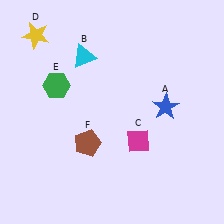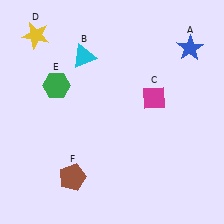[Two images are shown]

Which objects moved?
The objects that moved are: the blue star (A), the magenta diamond (C), the brown pentagon (F).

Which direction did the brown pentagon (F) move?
The brown pentagon (F) moved down.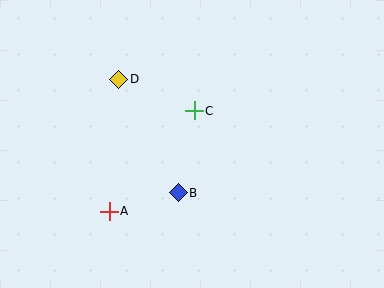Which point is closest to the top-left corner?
Point D is closest to the top-left corner.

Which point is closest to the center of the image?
Point C at (194, 111) is closest to the center.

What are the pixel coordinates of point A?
Point A is at (109, 211).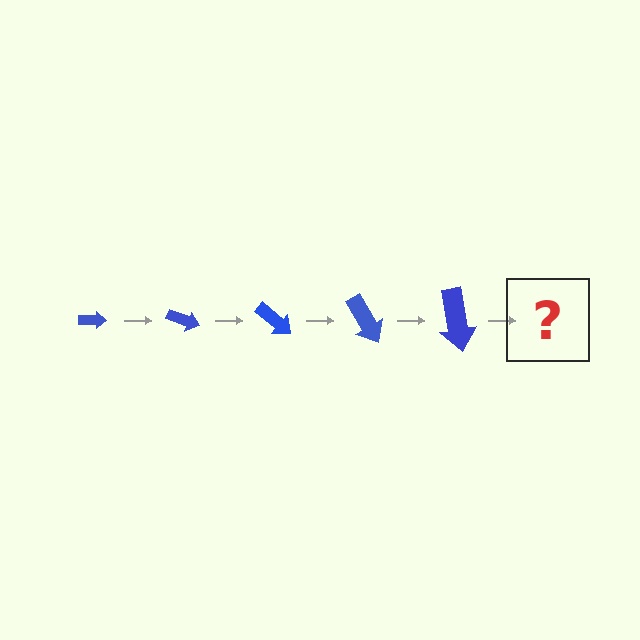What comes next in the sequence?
The next element should be an arrow, larger than the previous one and rotated 100 degrees from the start.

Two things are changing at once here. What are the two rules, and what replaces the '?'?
The two rules are that the arrow grows larger each step and it rotates 20 degrees each step. The '?' should be an arrow, larger than the previous one and rotated 100 degrees from the start.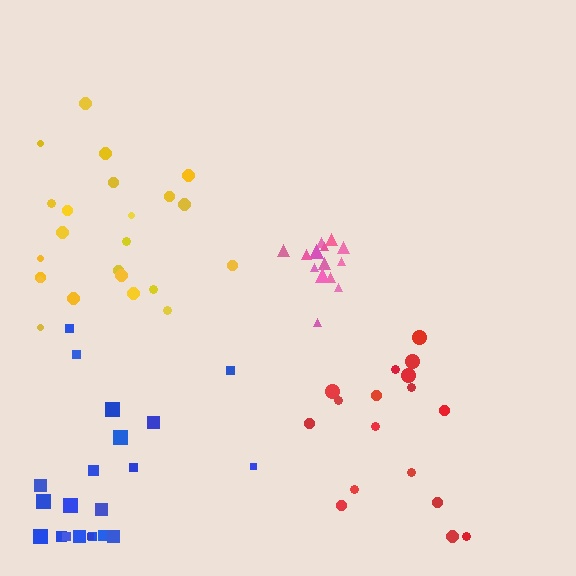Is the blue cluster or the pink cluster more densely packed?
Pink.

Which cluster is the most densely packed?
Pink.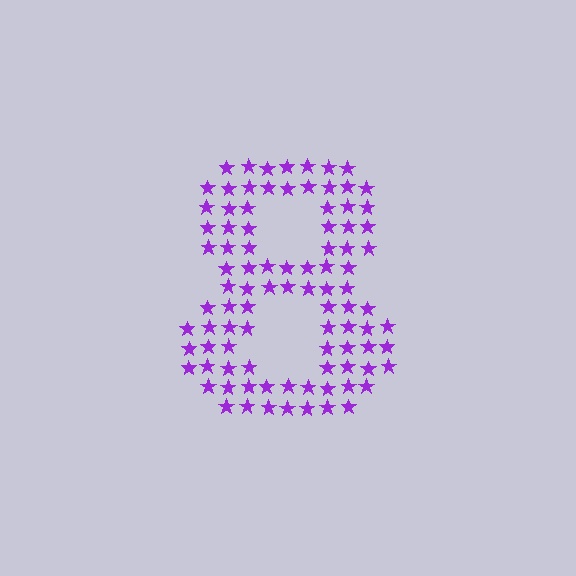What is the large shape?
The large shape is the digit 8.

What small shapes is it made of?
It is made of small stars.